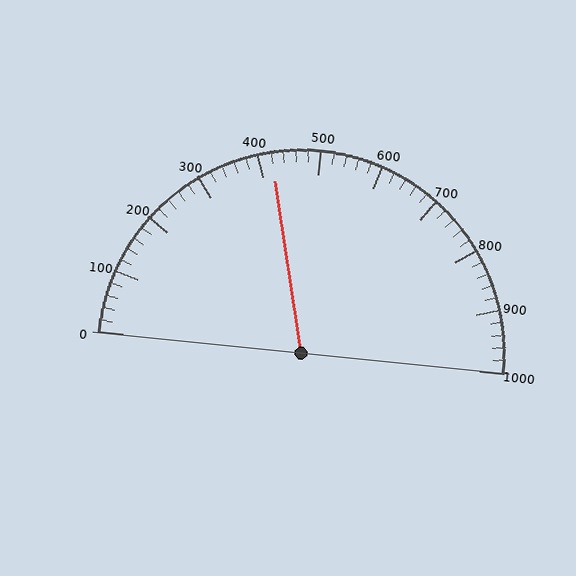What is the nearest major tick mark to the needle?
The nearest major tick mark is 400.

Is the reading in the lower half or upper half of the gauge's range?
The reading is in the lower half of the range (0 to 1000).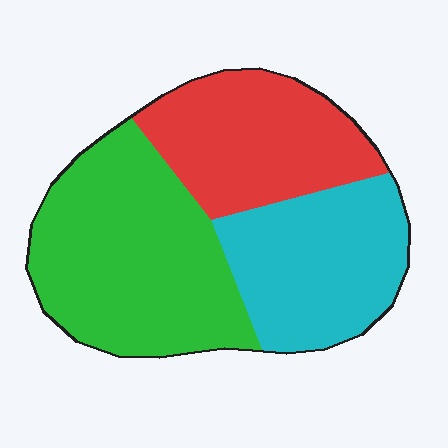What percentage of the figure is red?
Red covers roughly 30% of the figure.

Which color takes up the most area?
Green, at roughly 40%.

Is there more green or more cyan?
Green.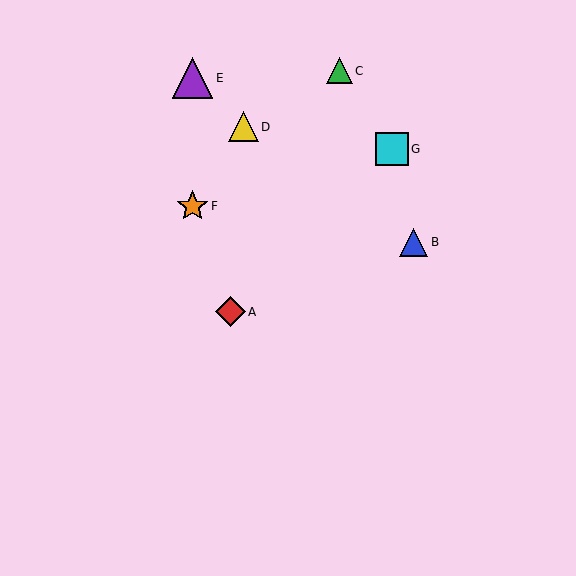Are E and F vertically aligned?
Yes, both are at x≈192.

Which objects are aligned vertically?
Objects E, F are aligned vertically.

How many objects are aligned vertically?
2 objects (E, F) are aligned vertically.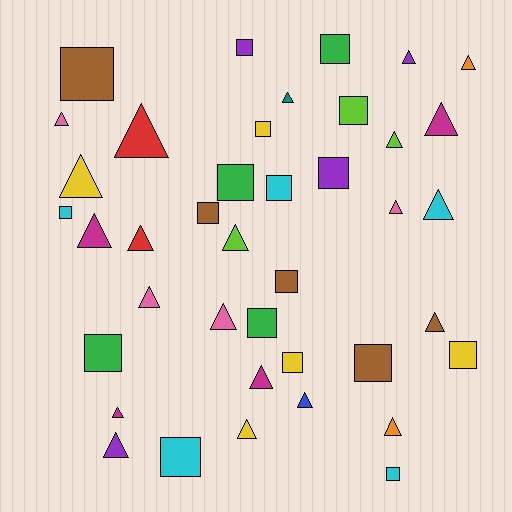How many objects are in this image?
There are 40 objects.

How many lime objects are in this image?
There are 3 lime objects.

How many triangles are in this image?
There are 22 triangles.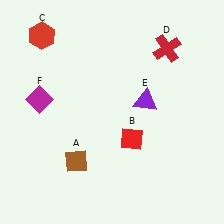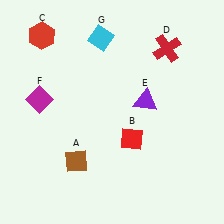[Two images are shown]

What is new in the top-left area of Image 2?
A cyan diamond (G) was added in the top-left area of Image 2.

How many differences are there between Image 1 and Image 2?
There is 1 difference between the two images.